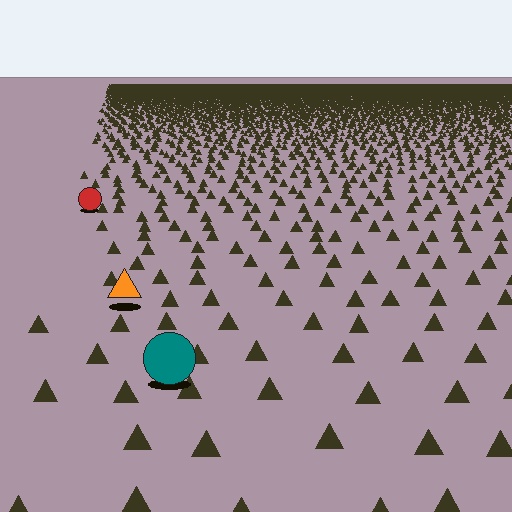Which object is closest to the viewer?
The teal circle is closest. The texture marks near it are larger and more spread out.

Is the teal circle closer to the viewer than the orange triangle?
Yes. The teal circle is closer — you can tell from the texture gradient: the ground texture is coarser near it.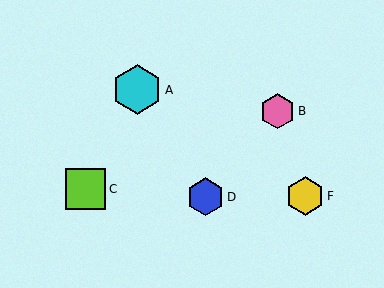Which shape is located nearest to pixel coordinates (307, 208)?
The yellow hexagon (labeled F) at (305, 196) is nearest to that location.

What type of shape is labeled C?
Shape C is a lime square.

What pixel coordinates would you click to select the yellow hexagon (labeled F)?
Click at (305, 196) to select the yellow hexagon F.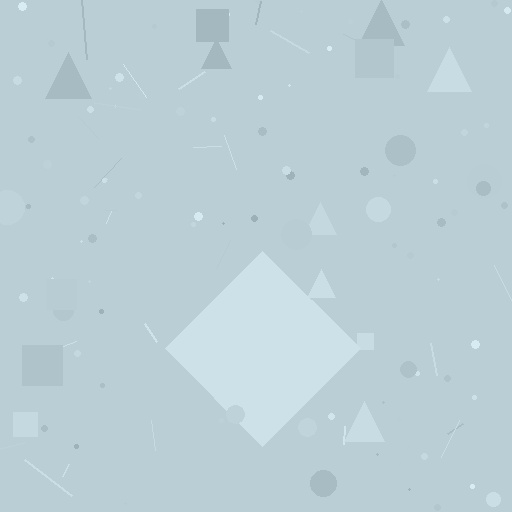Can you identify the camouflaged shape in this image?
The camouflaged shape is a diamond.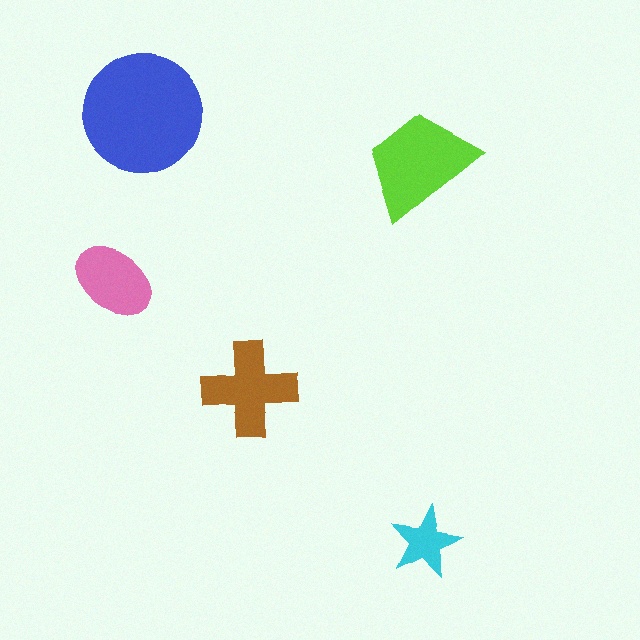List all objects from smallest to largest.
The cyan star, the pink ellipse, the brown cross, the lime trapezoid, the blue circle.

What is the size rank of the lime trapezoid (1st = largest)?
2nd.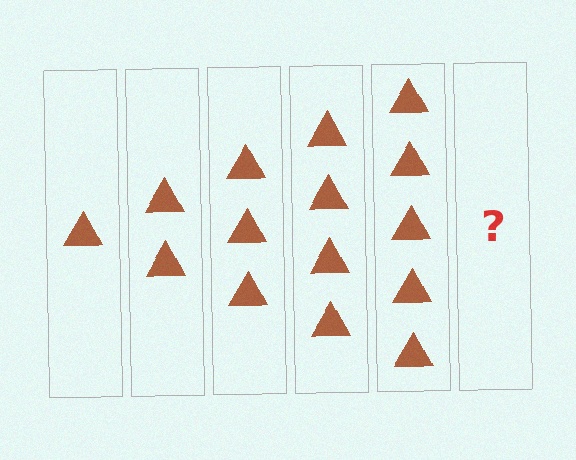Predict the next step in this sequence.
The next step is 6 triangles.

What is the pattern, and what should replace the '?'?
The pattern is that each step adds one more triangle. The '?' should be 6 triangles.